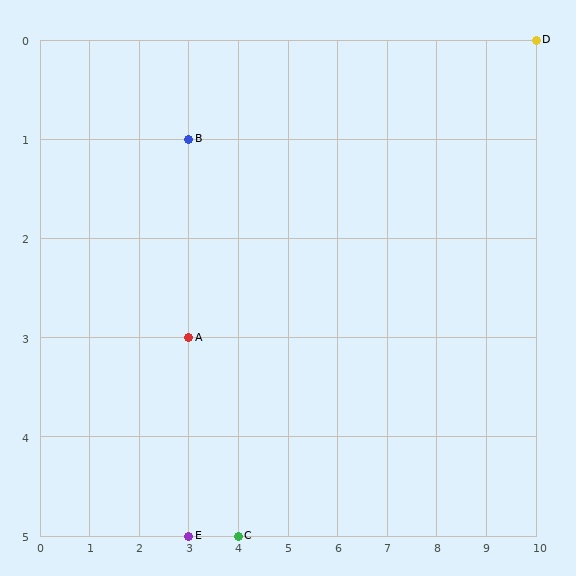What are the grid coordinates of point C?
Point C is at grid coordinates (4, 5).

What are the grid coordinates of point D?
Point D is at grid coordinates (10, 0).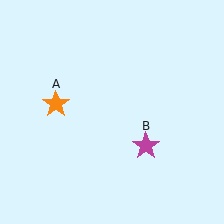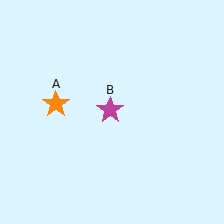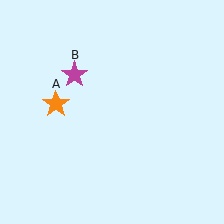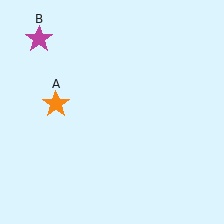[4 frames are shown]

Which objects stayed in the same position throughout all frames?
Orange star (object A) remained stationary.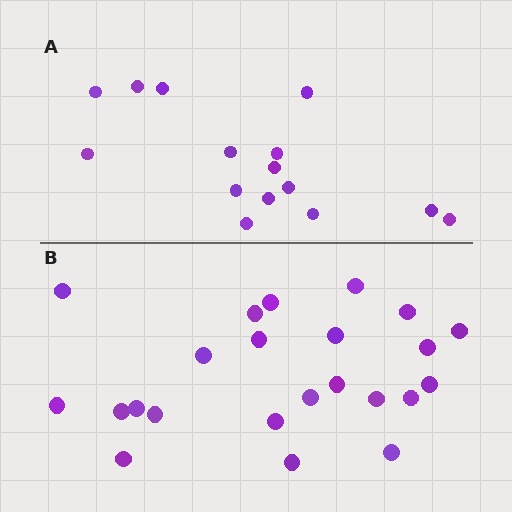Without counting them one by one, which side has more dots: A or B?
Region B (the bottom region) has more dots.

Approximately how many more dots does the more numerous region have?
Region B has roughly 8 or so more dots than region A.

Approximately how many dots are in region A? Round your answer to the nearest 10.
About 20 dots. (The exact count is 15, which rounds to 20.)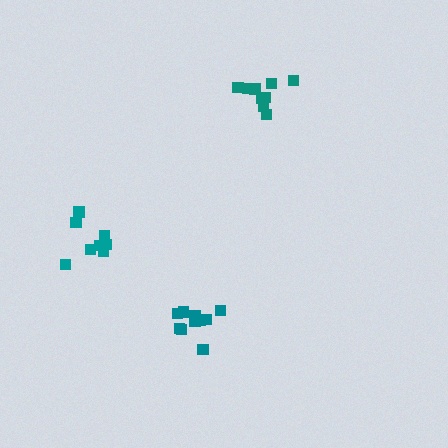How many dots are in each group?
Group 1: 11 dots, Group 2: 8 dots, Group 3: 9 dots (28 total).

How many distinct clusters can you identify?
There are 3 distinct clusters.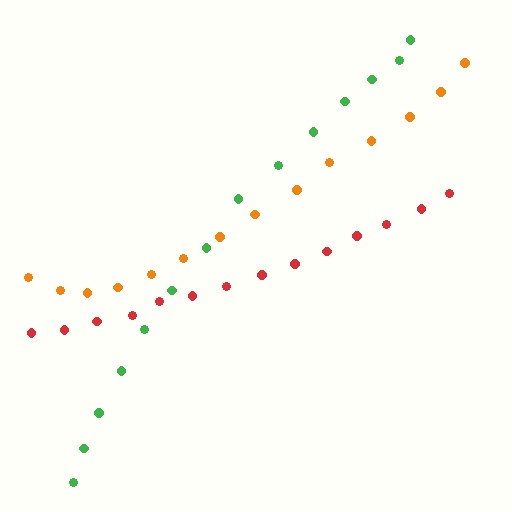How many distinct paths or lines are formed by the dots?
There are 3 distinct paths.